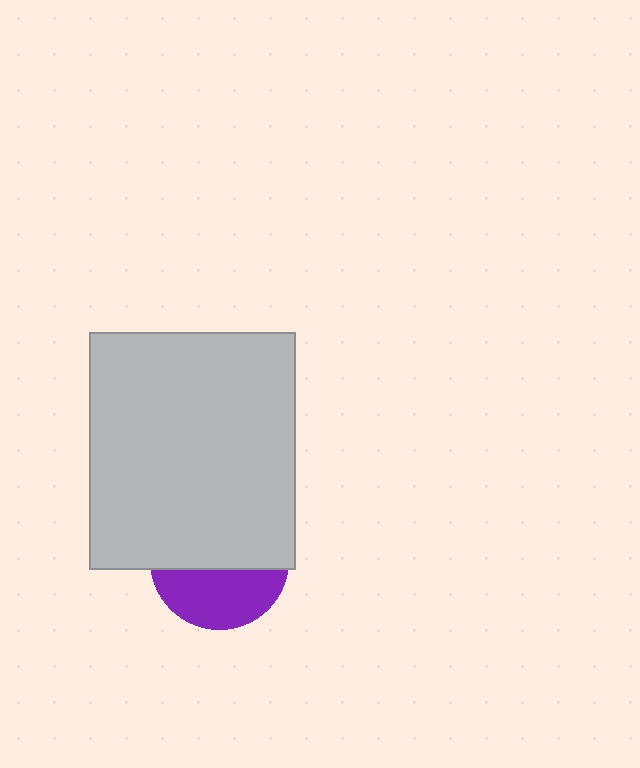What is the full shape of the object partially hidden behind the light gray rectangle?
The partially hidden object is a purple circle.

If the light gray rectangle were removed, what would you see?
You would see the complete purple circle.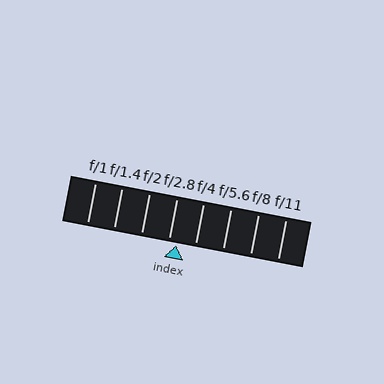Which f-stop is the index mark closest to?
The index mark is closest to f/2.8.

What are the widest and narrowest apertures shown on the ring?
The widest aperture shown is f/1 and the narrowest is f/11.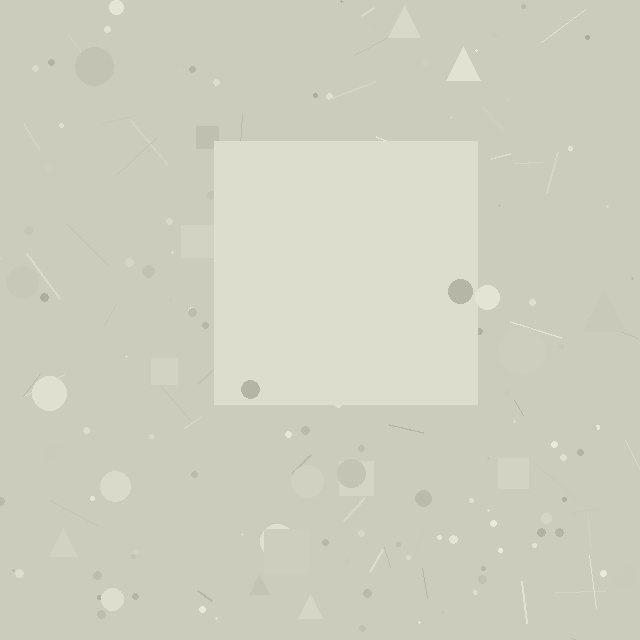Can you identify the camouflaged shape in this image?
The camouflaged shape is a square.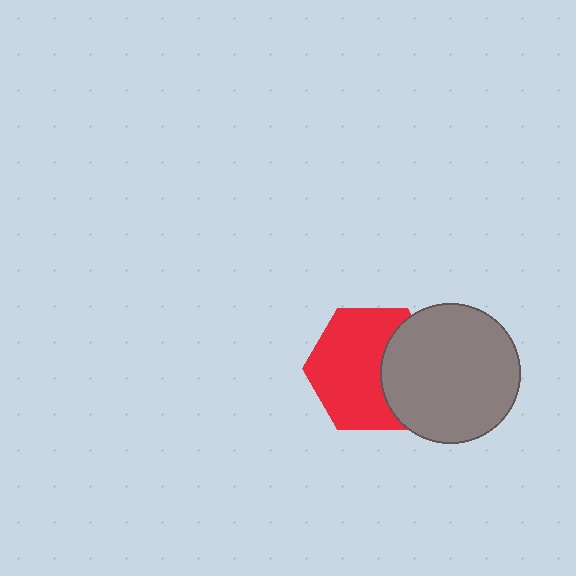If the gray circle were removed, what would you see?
You would see the complete red hexagon.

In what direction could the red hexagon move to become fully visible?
The red hexagon could move left. That would shift it out from behind the gray circle entirely.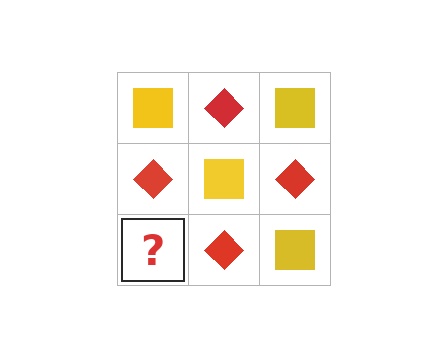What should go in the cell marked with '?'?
The missing cell should contain a yellow square.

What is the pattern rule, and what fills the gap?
The rule is that it alternates yellow square and red diamond in a checkerboard pattern. The gap should be filled with a yellow square.